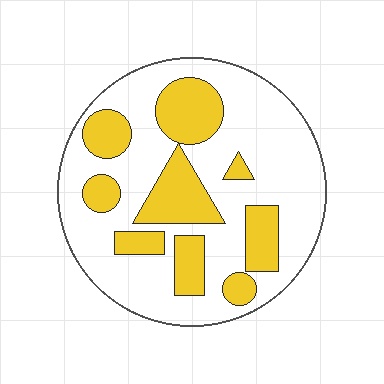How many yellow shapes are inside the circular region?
9.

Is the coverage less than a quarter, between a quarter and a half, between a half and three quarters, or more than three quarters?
Between a quarter and a half.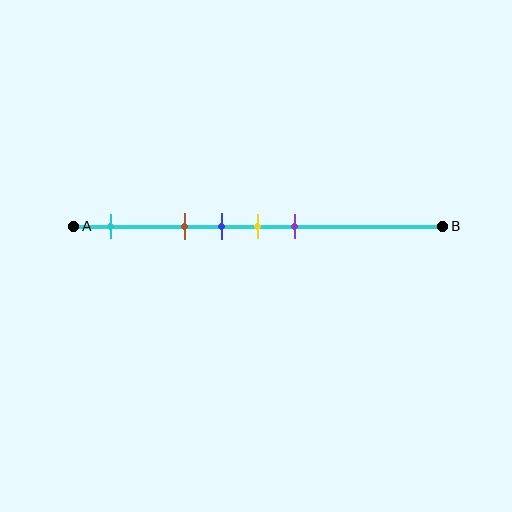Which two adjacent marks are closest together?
The blue and yellow marks are the closest adjacent pair.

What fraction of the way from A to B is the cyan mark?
The cyan mark is approximately 10% (0.1) of the way from A to B.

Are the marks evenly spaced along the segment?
No, the marks are not evenly spaced.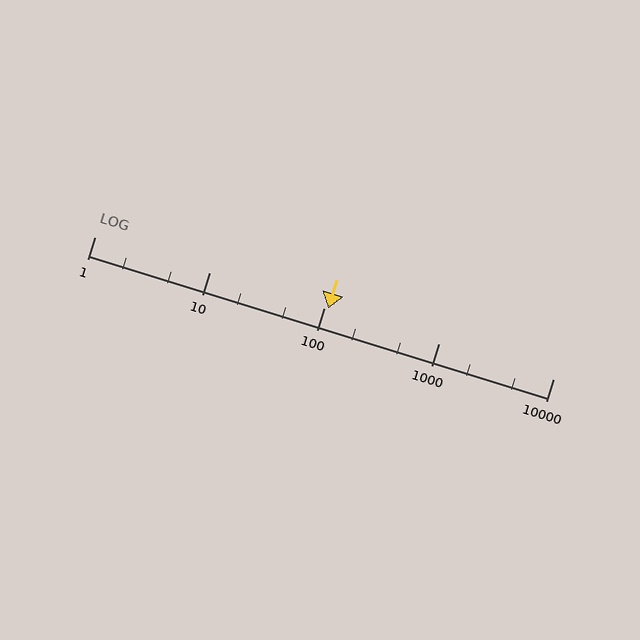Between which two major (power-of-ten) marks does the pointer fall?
The pointer is between 100 and 1000.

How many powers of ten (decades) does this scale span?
The scale spans 4 decades, from 1 to 10000.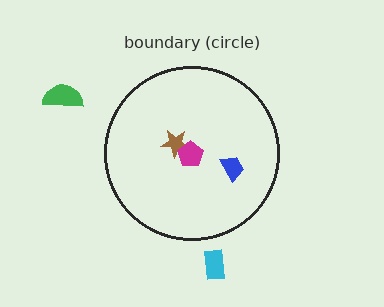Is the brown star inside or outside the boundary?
Inside.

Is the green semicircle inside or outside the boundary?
Outside.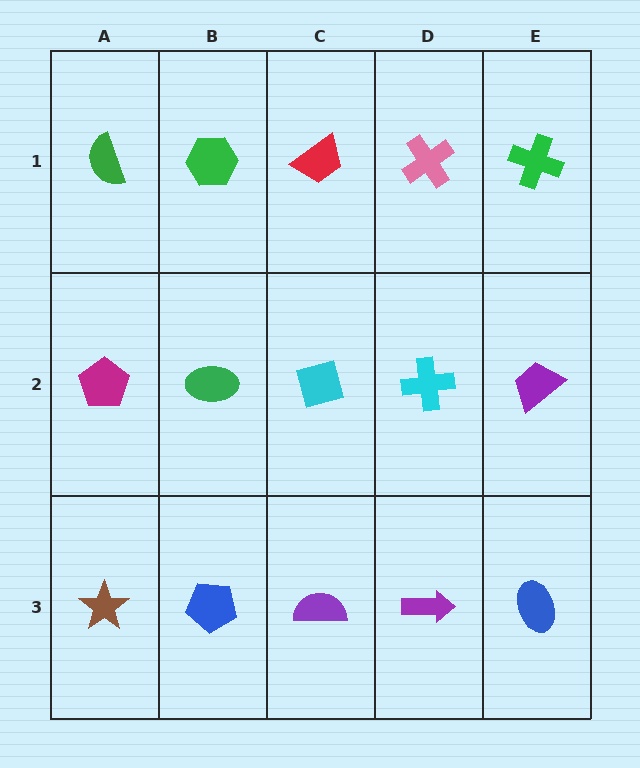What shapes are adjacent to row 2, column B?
A green hexagon (row 1, column B), a blue pentagon (row 3, column B), a magenta pentagon (row 2, column A), a cyan diamond (row 2, column C).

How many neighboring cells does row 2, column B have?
4.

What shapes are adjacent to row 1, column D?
A cyan cross (row 2, column D), a red trapezoid (row 1, column C), a green cross (row 1, column E).